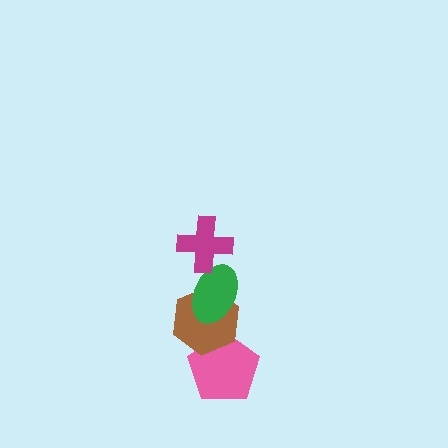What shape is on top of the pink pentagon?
The brown hexagon is on top of the pink pentagon.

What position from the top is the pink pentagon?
The pink pentagon is 4th from the top.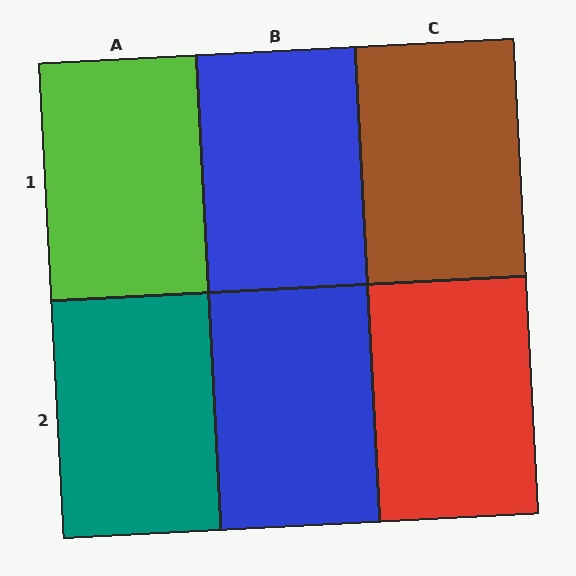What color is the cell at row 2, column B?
Blue.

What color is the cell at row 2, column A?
Teal.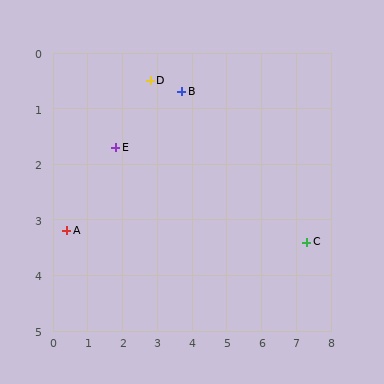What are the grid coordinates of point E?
Point E is at approximately (1.8, 1.7).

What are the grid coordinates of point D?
Point D is at approximately (2.8, 0.5).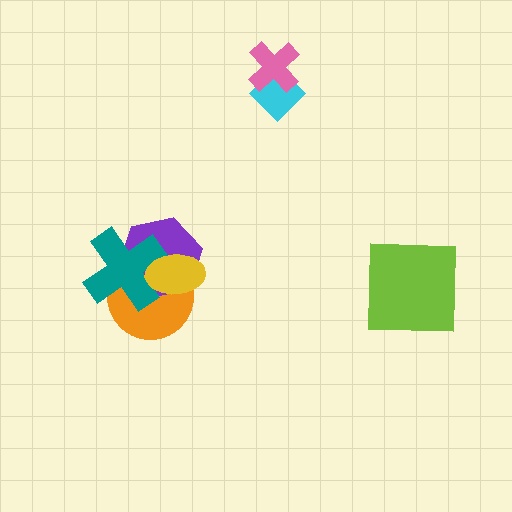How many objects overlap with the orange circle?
3 objects overlap with the orange circle.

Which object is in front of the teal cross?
The yellow ellipse is in front of the teal cross.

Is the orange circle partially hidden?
Yes, it is partially covered by another shape.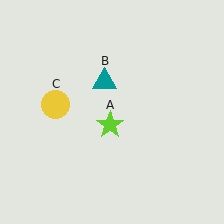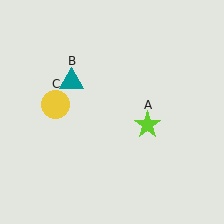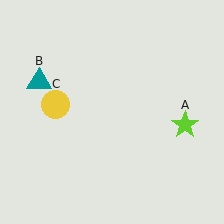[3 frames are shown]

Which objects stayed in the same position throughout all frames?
Yellow circle (object C) remained stationary.